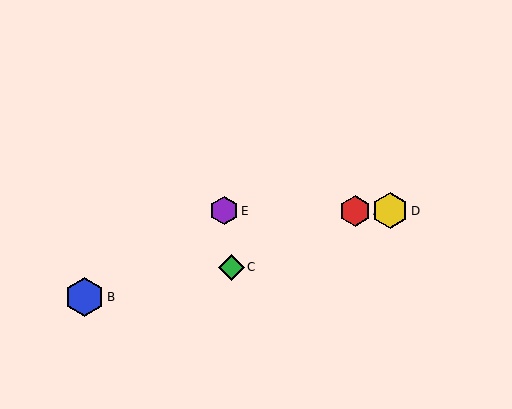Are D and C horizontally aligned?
No, D is at y≈211 and C is at y≈267.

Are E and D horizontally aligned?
Yes, both are at y≈211.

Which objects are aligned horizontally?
Objects A, D, E are aligned horizontally.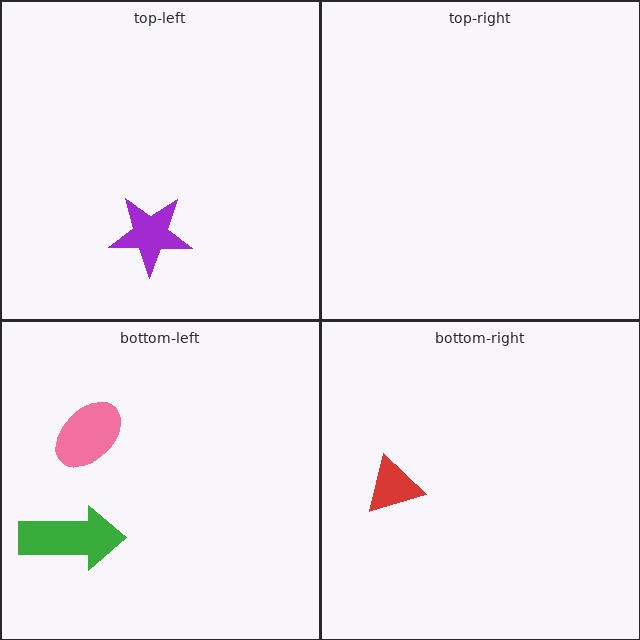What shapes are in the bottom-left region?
The pink ellipse, the green arrow.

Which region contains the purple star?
The top-left region.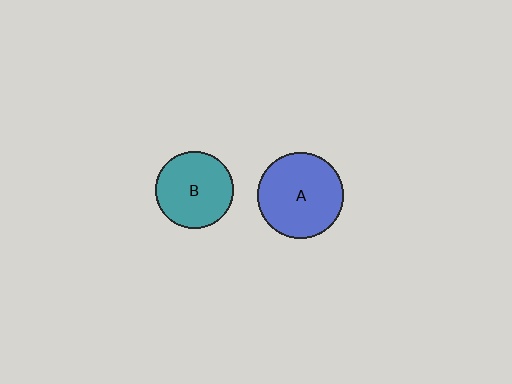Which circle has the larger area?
Circle A (blue).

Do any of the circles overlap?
No, none of the circles overlap.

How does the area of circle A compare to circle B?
Approximately 1.2 times.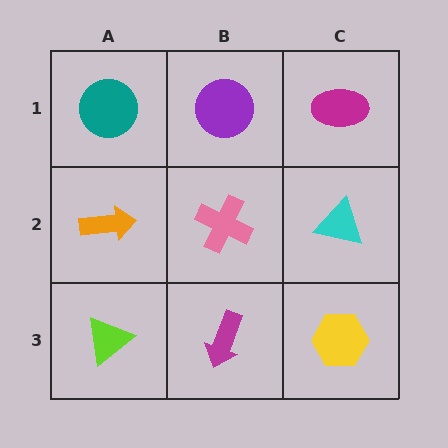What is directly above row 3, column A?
An orange arrow.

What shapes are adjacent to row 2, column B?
A purple circle (row 1, column B), a magenta arrow (row 3, column B), an orange arrow (row 2, column A), a cyan triangle (row 2, column C).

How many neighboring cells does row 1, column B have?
3.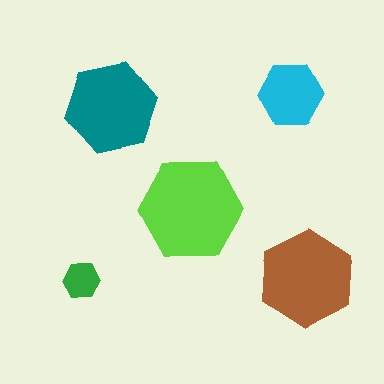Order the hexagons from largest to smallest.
the lime one, the brown one, the teal one, the cyan one, the green one.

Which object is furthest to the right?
The brown hexagon is rightmost.